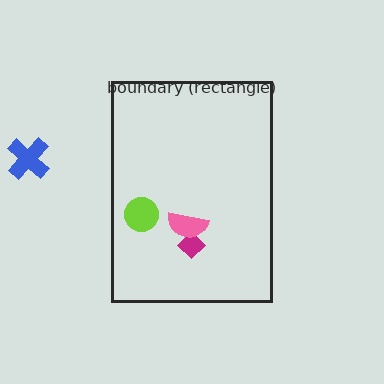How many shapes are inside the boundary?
3 inside, 1 outside.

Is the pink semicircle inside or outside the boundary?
Inside.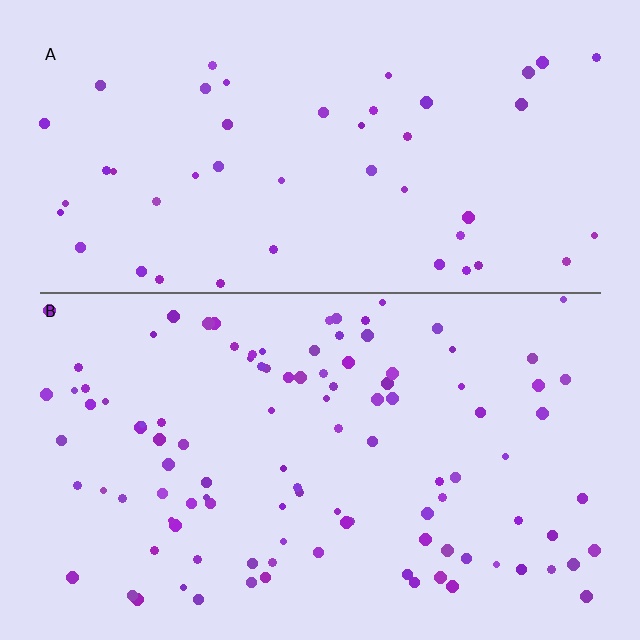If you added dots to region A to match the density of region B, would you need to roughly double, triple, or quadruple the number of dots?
Approximately double.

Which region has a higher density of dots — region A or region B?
B (the bottom).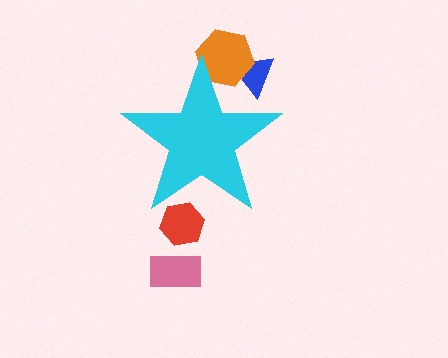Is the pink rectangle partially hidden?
No, the pink rectangle is fully visible.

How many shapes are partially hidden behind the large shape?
3 shapes are partially hidden.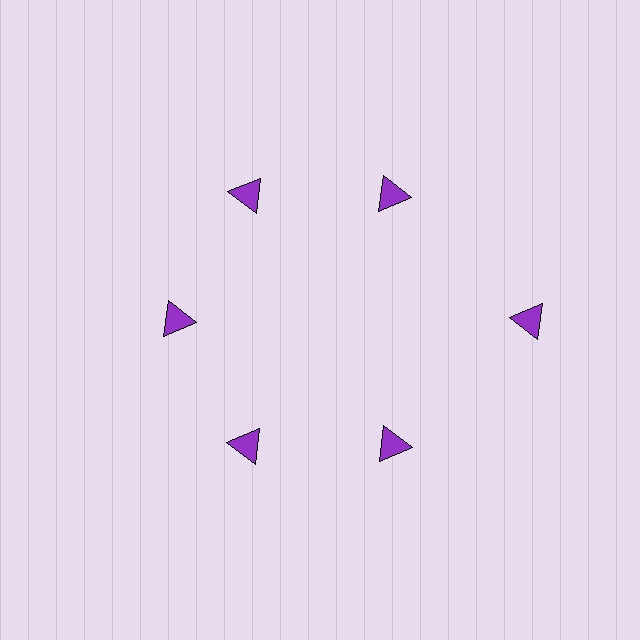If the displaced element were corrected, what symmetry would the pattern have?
It would have 6-fold rotational symmetry — the pattern would map onto itself every 60 degrees.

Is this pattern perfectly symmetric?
No. The 6 purple triangles are arranged in a ring, but one element near the 3 o'clock position is pushed outward from the center, breaking the 6-fold rotational symmetry.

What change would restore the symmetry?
The symmetry would be restored by moving it inward, back onto the ring so that all 6 triangles sit at equal angles and equal distance from the center.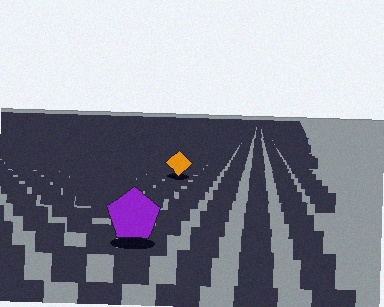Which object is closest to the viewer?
The purple pentagon is closest. The texture marks near it are larger and more spread out.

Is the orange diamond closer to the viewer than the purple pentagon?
No. The purple pentagon is closer — you can tell from the texture gradient: the ground texture is coarser near it.